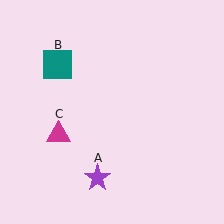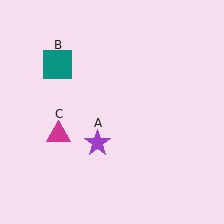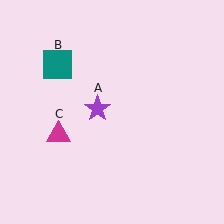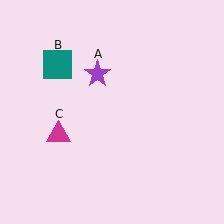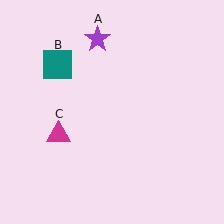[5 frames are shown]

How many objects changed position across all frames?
1 object changed position: purple star (object A).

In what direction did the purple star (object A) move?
The purple star (object A) moved up.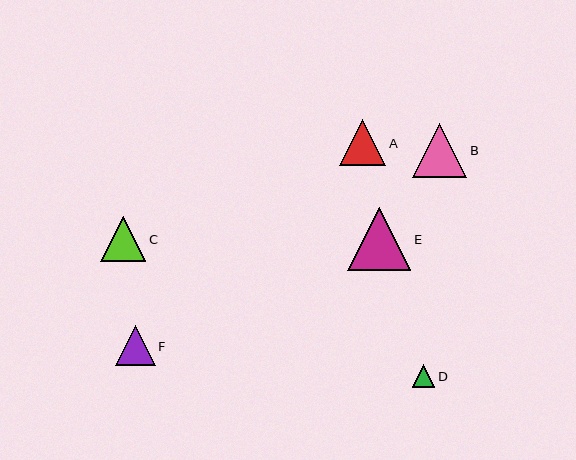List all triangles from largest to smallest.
From largest to smallest: E, B, A, C, F, D.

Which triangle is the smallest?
Triangle D is the smallest with a size of approximately 23 pixels.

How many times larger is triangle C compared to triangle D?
Triangle C is approximately 2.0 times the size of triangle D.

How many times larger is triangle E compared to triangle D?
Triangle E is approximately 2.8 times the size of triangle D.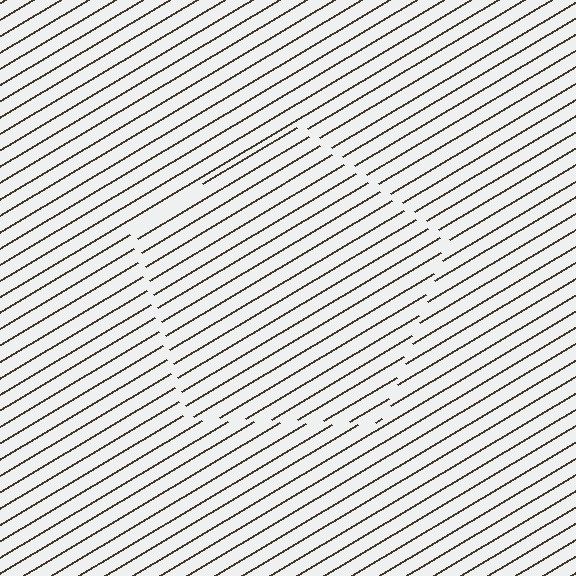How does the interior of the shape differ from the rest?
The interior of the shape contains the same grating, shifted by half a period — the contour is defined by the phase discontinuity where line-ends from the inner and outer gratings abut.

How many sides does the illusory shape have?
5 sides — the line-ends trace a pentagon.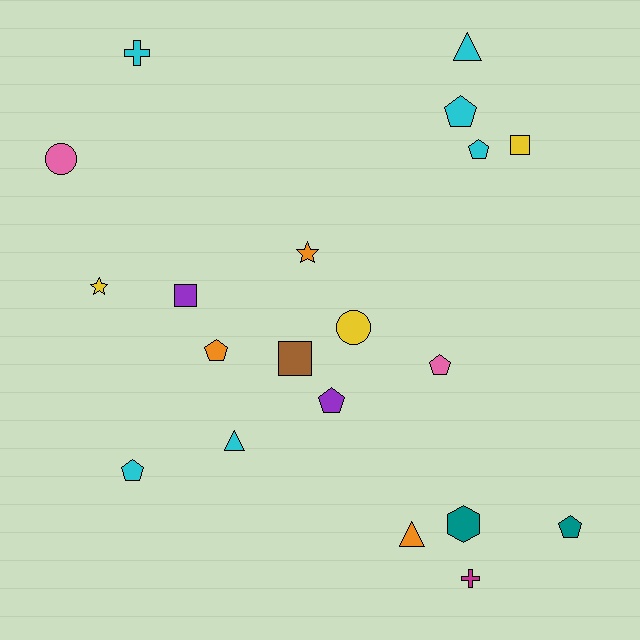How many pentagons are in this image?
There are 7 pentagons.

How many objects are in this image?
There are 20 objects.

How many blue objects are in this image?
There are no blue objects.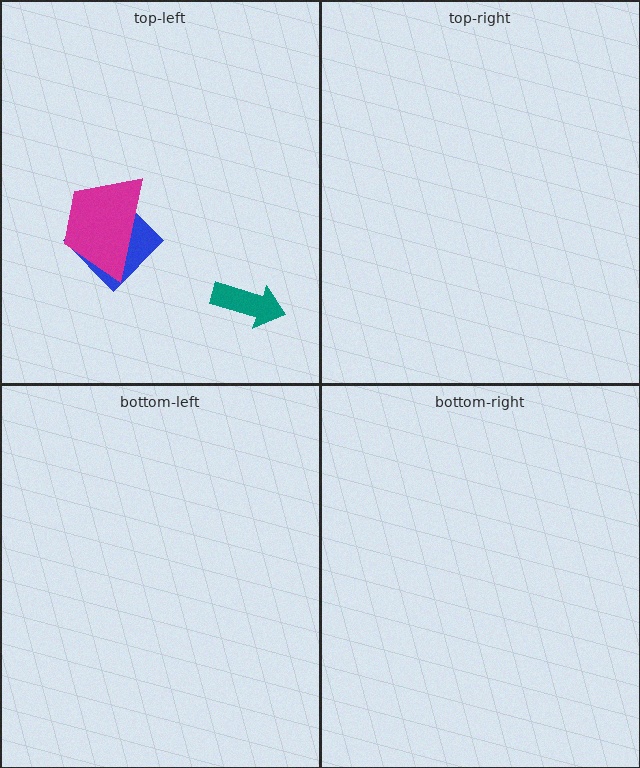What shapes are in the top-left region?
The teal arrow, the blue diamond, the magenta trapezoid.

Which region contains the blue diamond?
The top-left region.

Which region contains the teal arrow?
The top-left region.